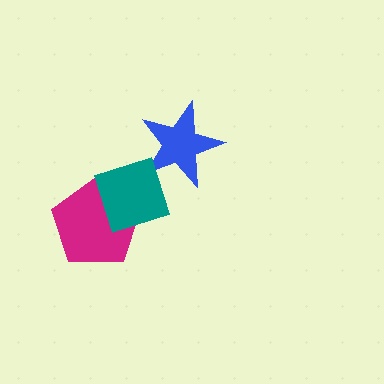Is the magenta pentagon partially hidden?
Yes, it is partially covered by another shape.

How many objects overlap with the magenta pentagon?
1 object overlaps with the magenta pentagon.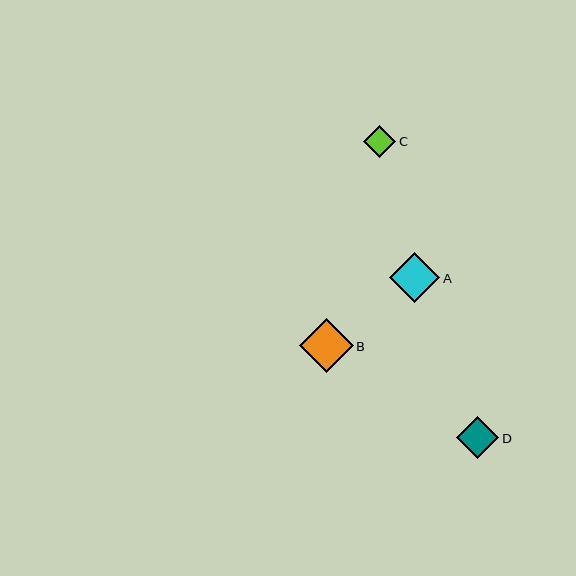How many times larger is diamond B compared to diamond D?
Diamond B is approximately 1.3 times the size of diamond D.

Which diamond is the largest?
Diamond B is the largest with a size of approximately 54 pixels.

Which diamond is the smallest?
Diamond C is the smallest with a size of approximately 32 pixels.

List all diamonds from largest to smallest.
From largest to smallest: B, A, D, C.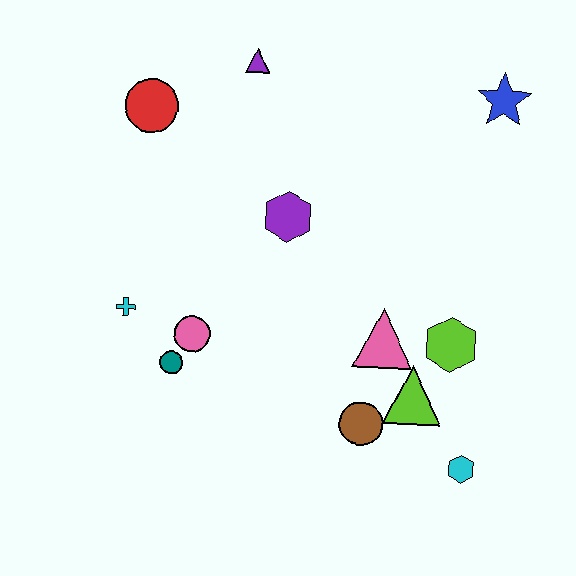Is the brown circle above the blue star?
No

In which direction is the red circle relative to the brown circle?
The red circle is above the brown circle.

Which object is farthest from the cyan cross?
The blue star is farthest from the cyan cross.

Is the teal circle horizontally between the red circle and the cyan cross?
No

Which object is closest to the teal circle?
The pink circle is closest to the teal circle.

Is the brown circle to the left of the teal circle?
No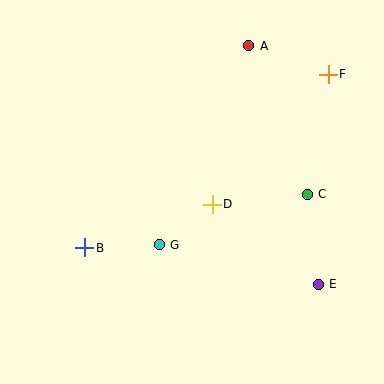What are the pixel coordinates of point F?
Point F is at (328, 74).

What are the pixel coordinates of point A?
Point A is at (249, 46).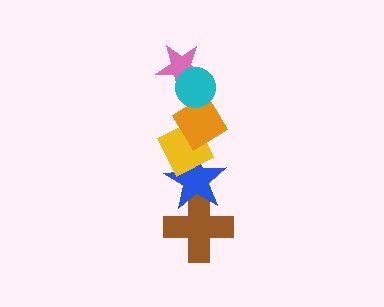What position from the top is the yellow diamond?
The yellow diamond is 4th from the top.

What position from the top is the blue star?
The blue star is 5th from the top.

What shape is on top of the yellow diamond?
The orange diamond is on top of the yellow diamond.